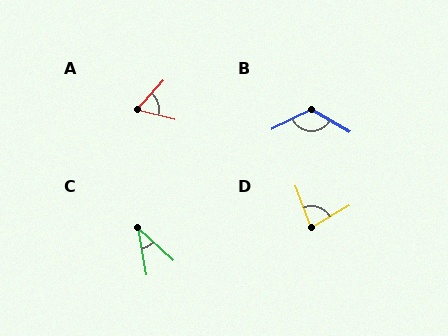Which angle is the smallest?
C, at approximately 36 degrees.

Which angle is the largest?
B, at approximately 123 degrees.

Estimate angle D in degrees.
Approximately 81 degrees.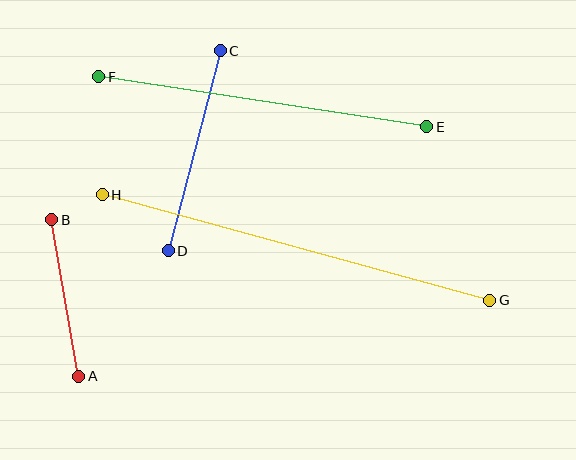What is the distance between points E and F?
The distance is approximately 332 pixels.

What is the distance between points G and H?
The distance is approximately 402 pixels.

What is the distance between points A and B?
The distance is approximately 159 pixels.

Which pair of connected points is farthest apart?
Points G and H are farthest apart.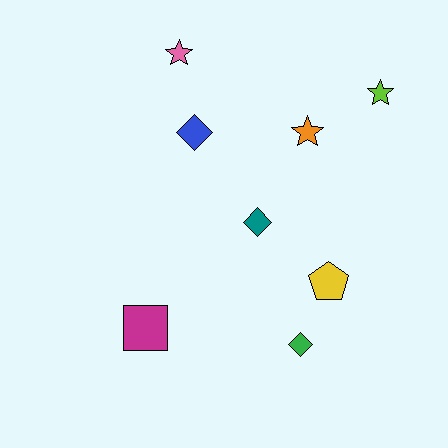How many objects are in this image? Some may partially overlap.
There are 8 objects.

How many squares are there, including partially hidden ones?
There is 1 square.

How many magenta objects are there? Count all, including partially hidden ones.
There is 1 magenta object.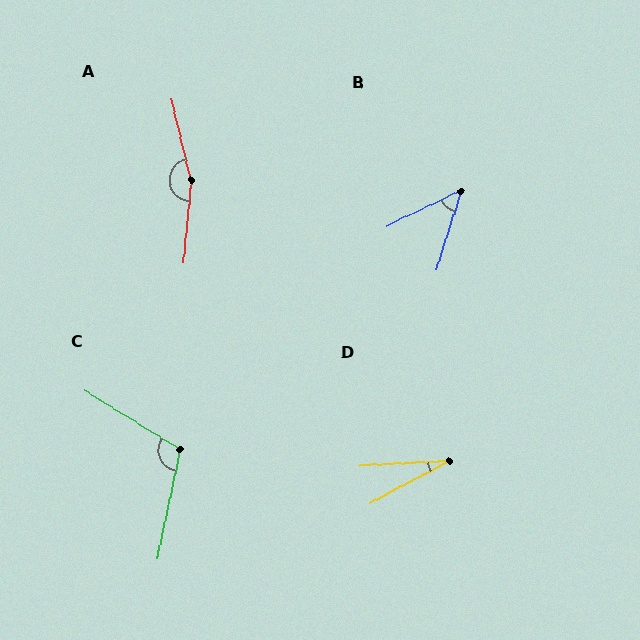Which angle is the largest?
A, at approximately 161 degrees.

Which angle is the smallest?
D, at approximately 25 degrees.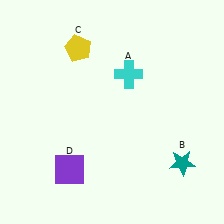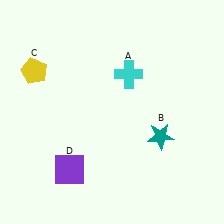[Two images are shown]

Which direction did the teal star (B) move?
The teal star (B) moved up.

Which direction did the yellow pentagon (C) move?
The yellow pentagon (C) moved left.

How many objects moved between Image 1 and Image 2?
2 objects moved between the two images.